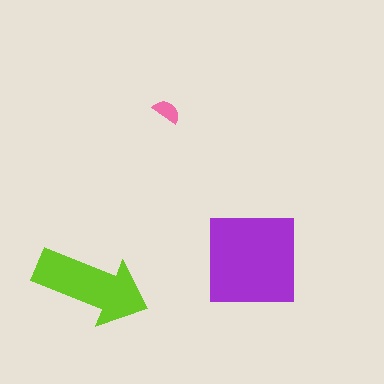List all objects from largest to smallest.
The purple square, the lime arrow, the pink semicircle.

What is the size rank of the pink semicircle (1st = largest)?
3rd.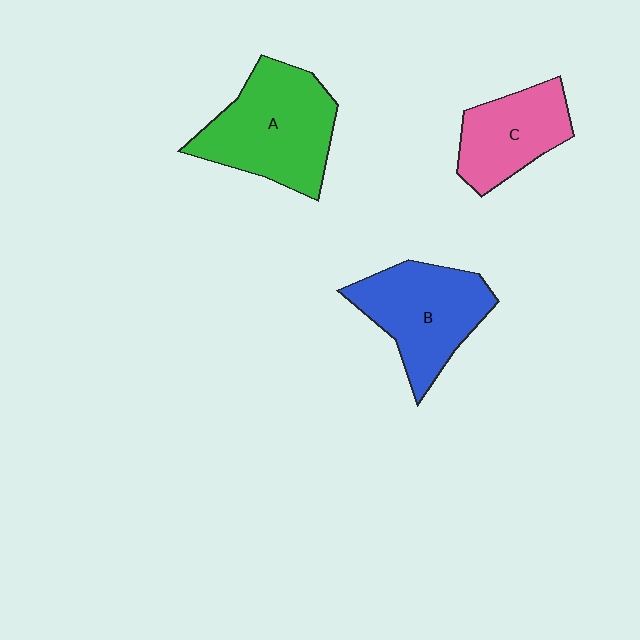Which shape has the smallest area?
Shape C (pink).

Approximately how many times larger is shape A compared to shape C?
Approximately 1.5 times.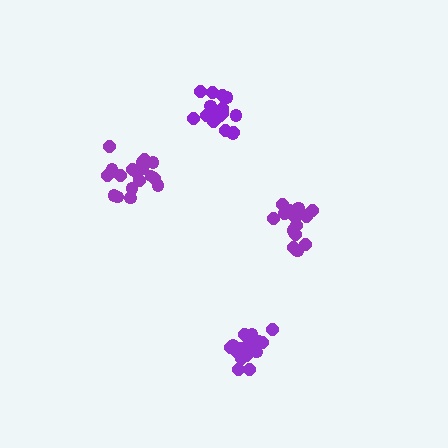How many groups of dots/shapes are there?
There are 4 groups.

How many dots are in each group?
Group 1: 16 dots, Group 2: 17 dots, Group 3: 20 dots, Group 4: 17 dots (70 total).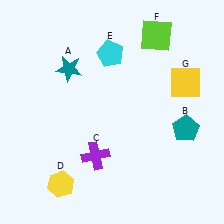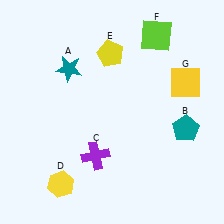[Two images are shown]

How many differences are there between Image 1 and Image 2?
There is 1 difference between the two images.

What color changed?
The pentagon (E) changed from cyan in Image 1 to yellow in Image 2.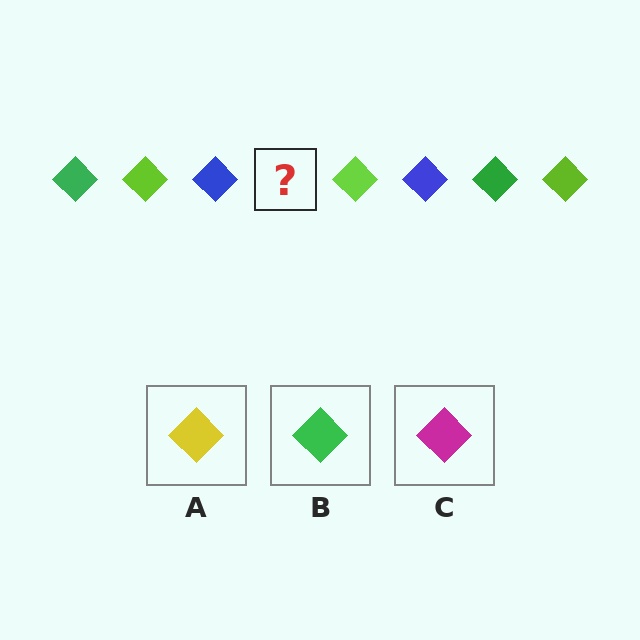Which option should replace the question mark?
Option B.